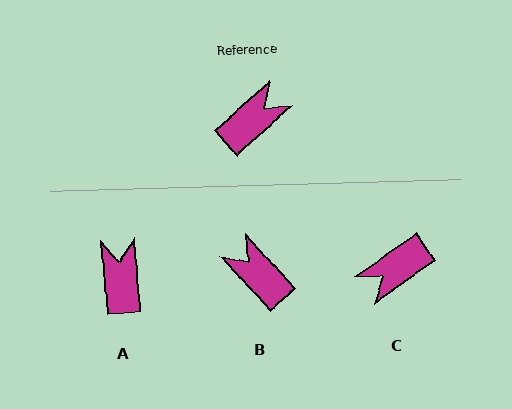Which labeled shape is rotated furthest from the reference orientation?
C, about 173 degrees away.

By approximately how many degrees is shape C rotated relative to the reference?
Approximately 173 degrees counter-clockwise.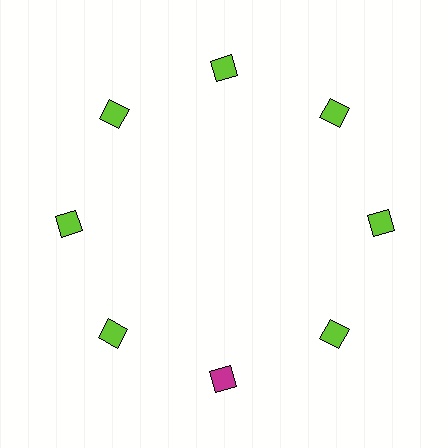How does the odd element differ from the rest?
It has a different color: magenta instead of lime.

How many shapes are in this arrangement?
There are 8 shapes arranged in a ring pattern.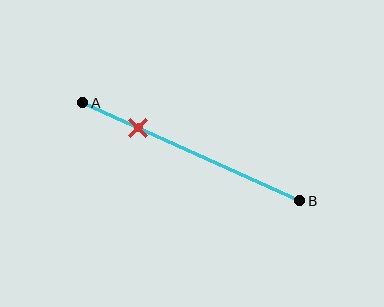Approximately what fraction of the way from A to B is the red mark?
The red mark is approximately 25% of the way from A to B.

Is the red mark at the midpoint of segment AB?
No, the mark is at about 25% from A, not at the 50% midpoint.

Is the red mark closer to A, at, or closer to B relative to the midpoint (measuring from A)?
The red mark is closer to point A than the midpoint of segment AB.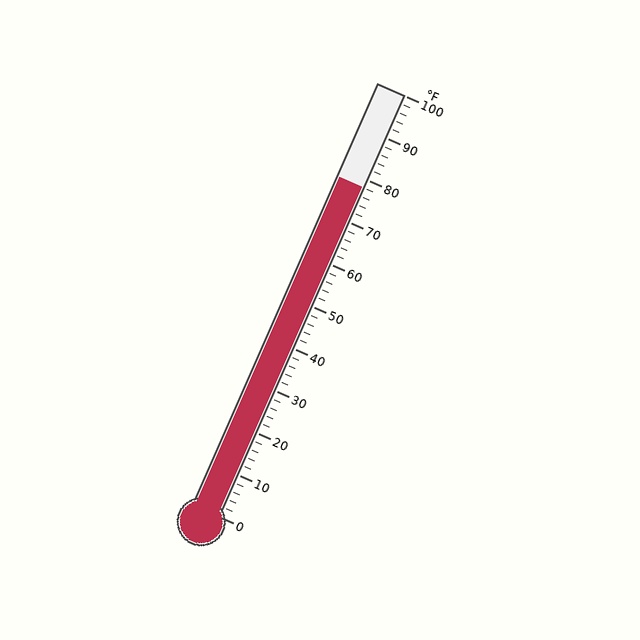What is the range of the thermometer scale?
The thermometer scale ranges from 0°F to 100°F.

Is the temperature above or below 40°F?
The temperature is above 40°F.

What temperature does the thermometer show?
The thermometer shows approximately 78°F.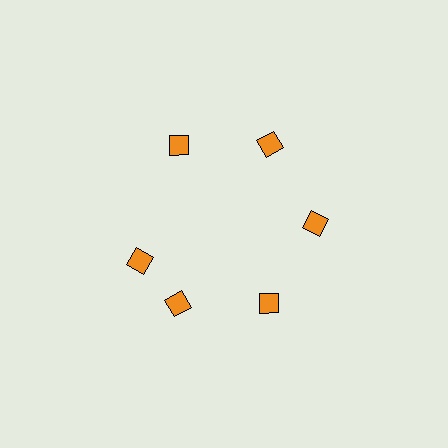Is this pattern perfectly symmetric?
No. The 6 orange diamonds are arranged in a ring, but one element near the 9 o'clock position is rotated out of alignment along the ring, breaking the 6-fold rotational symmetry.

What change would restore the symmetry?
The symmetry would be restored by rotating it back into even spacing with its neighbors so that all 6 diamonds sit at equal angles and equal distance from the center.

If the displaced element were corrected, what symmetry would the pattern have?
It would have 6-fold rotational symmetry — the pattern would map onto itself every 60 degrees.